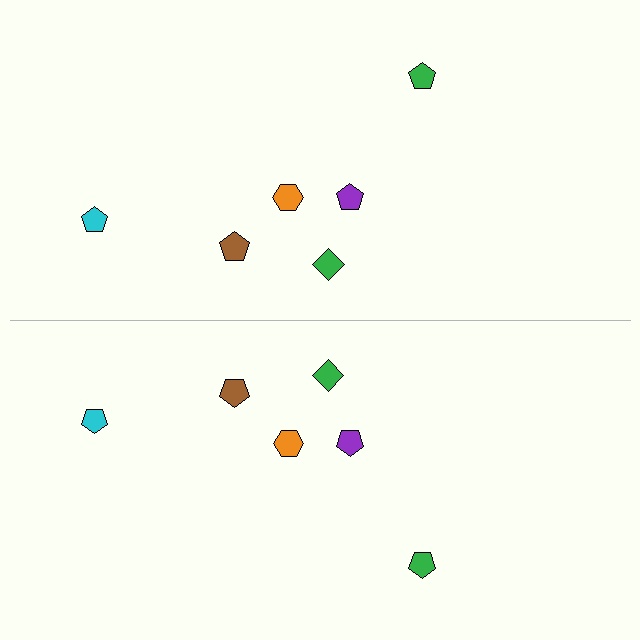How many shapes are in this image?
There are 12 shapes in this image.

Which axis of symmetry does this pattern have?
The pattern has a horizontal axis of symmetry running through the center of the image.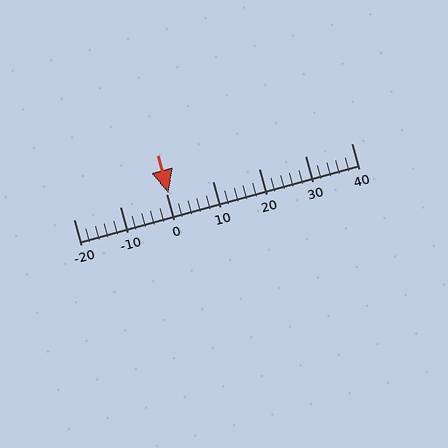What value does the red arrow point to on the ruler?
The red arrow points to approximately 1.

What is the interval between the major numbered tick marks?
The major tick marks are spaced 10 units apart.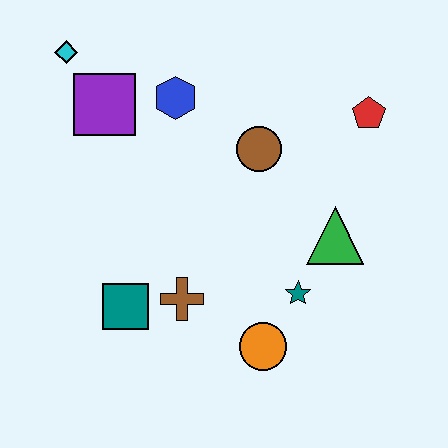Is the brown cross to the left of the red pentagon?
Yes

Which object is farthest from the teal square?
The red pentagon is farthest from the teal square.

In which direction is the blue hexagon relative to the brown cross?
The blue hexagon is above the brown cross.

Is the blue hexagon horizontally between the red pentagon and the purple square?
Yes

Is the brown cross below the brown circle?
Yes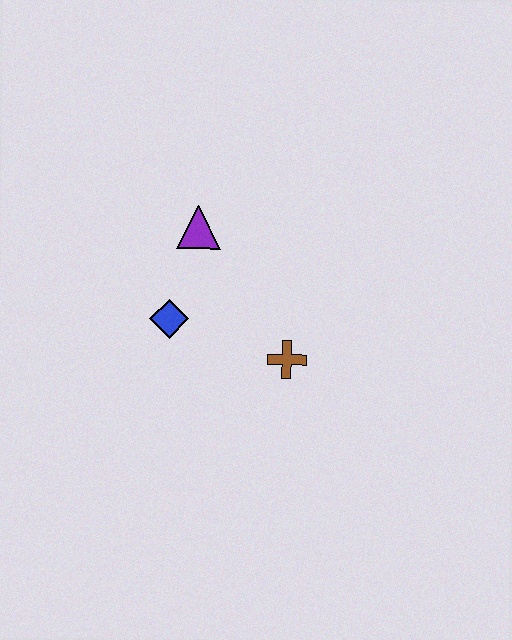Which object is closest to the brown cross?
The blue diamond is closest to the brown cross.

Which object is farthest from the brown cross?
The purple triangle is farthest from the brown cross.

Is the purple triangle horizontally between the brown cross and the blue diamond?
Yes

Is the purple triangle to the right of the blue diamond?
Yes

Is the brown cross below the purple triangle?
Yes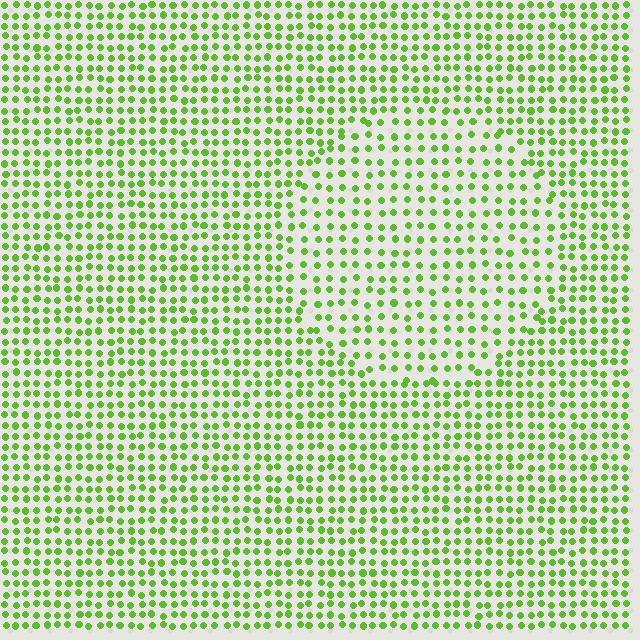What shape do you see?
I see a circle.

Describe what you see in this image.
The image contains small lime elements arranged at two different densities. A circle-shaped region is visible where the elements are less densely packed than the surrounding area.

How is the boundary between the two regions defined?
The boundary is defined by a change in element density (approximately 1.5x ratio). All elements are the same color, size, and shape.